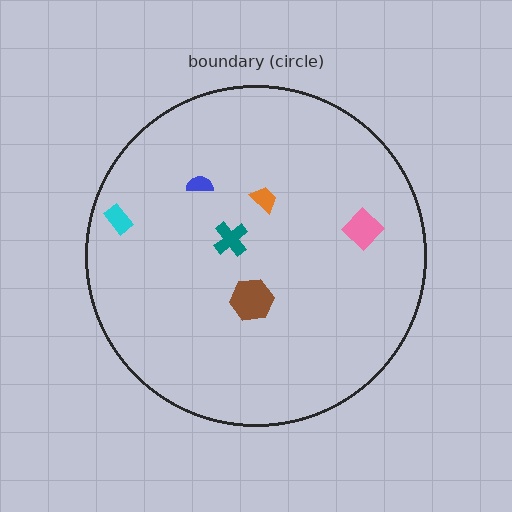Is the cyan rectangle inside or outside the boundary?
Inside.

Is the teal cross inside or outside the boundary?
Inside.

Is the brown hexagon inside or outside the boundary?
Inside.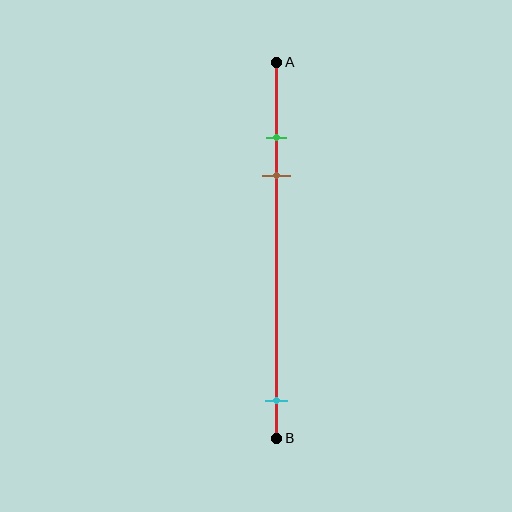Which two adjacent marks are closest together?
The green and brown marks are the closest adjacent pair.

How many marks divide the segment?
There are 3 marks dividing the segment.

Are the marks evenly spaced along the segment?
No, the marks are not evenly spaced.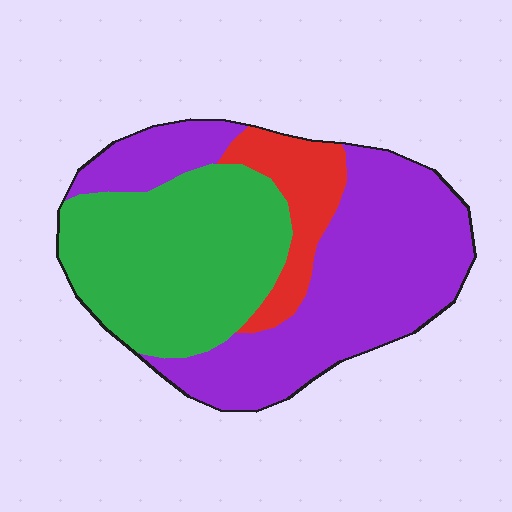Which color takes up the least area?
Red, at roughly 10%.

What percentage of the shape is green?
Green covers around 40% of the shape.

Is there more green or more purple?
Purple.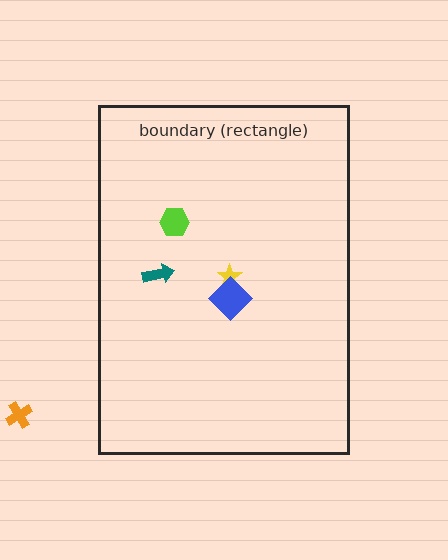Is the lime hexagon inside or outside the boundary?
Inside.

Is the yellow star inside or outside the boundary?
Inside.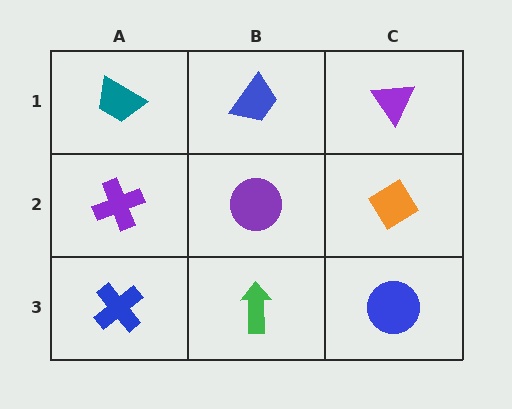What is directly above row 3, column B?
A purple circle.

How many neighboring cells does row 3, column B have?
3.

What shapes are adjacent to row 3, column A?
A purple cross (row 2, column A), a green arrow (row 3, column B).